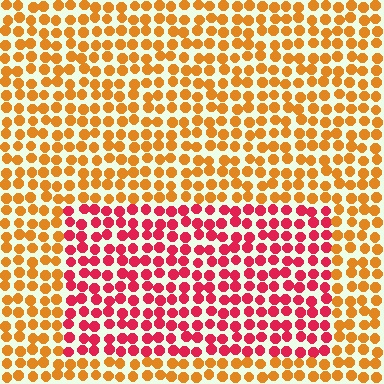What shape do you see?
I see a rectangle.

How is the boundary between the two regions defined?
The boundary is defined purely by a slight shift in hue (about 47 degrees). Spacing, size, and orientation are identical on both sides.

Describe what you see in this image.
The image is filled with small orange elements in a uniform arrangement. A rectangle-shaped region is visible where the elements are tinted to a slightly different hue, forming a subtle color boundary.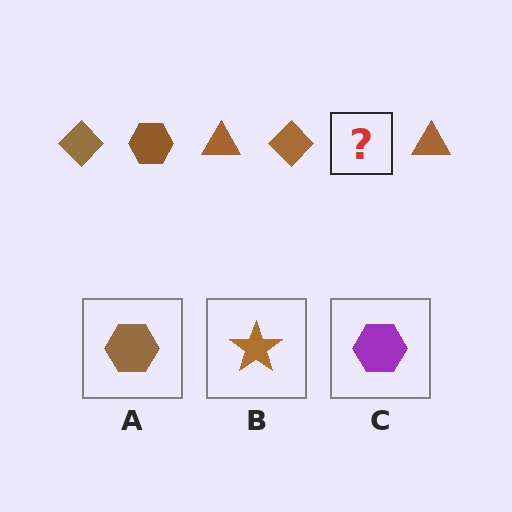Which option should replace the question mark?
Option A.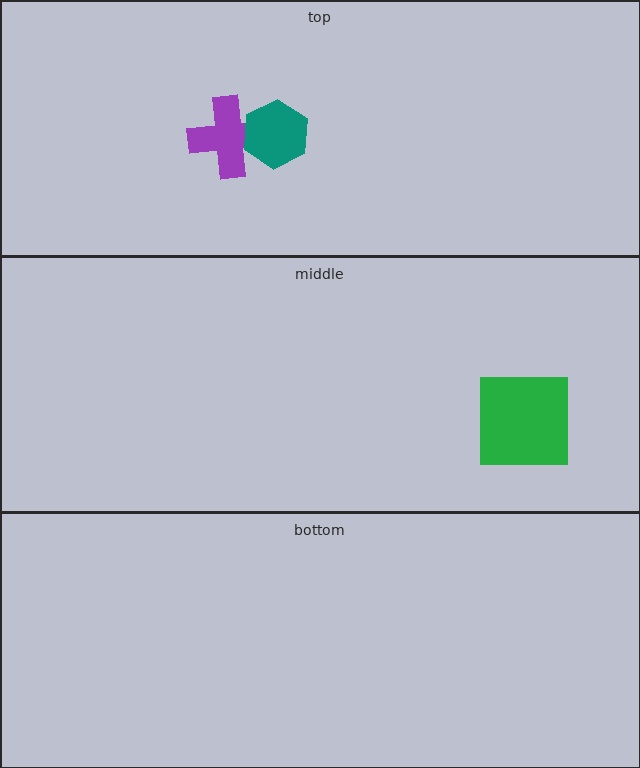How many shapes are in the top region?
2.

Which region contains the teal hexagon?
The top region.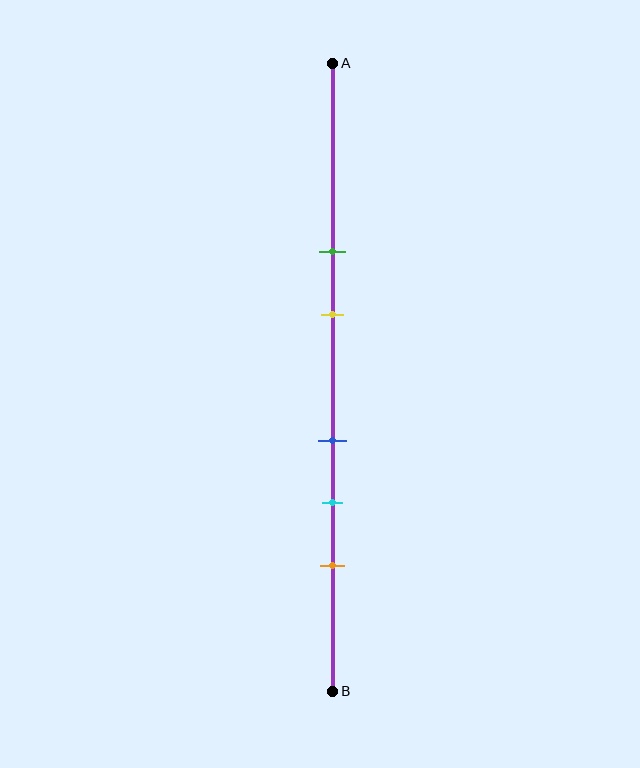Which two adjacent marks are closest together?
The blue and cyan marks are the closest adjacent pair.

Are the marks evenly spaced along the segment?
No, the marks are not evenly spaced.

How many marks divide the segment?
There are 5 marks dividing the segment.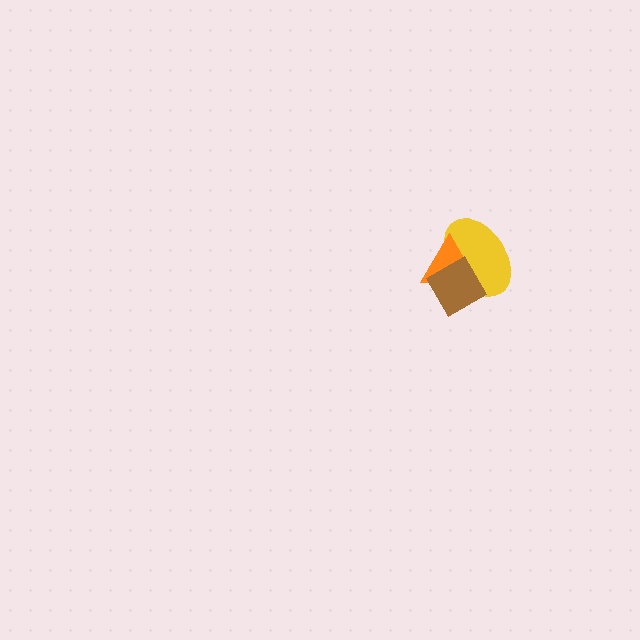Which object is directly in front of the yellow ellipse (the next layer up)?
The orange triangle is directly in front of the yellow ellipse.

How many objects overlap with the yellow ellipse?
2 objects overlap with the yellow ellipse.